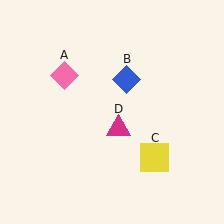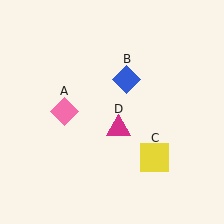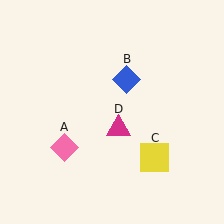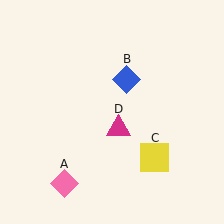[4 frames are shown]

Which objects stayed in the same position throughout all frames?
Blue diamond (object B) and yellow square (object C) and magenta triangle (object D) remained stationary.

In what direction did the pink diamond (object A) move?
The pink diamond (object A) moved down.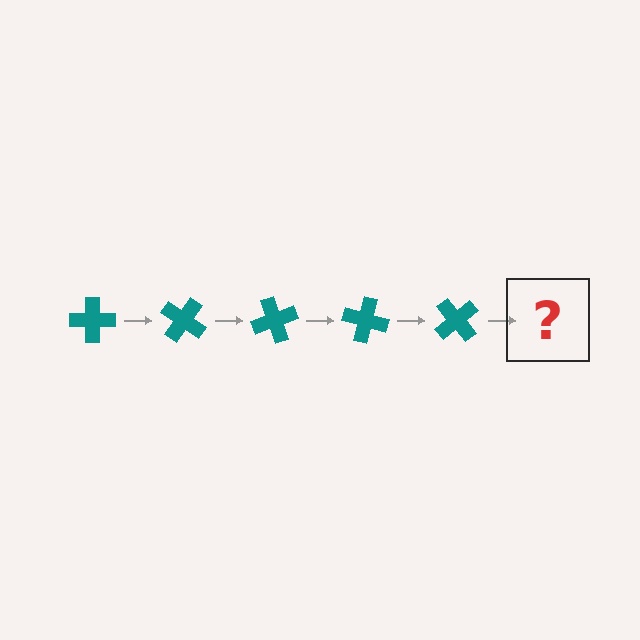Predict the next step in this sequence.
The next step is a teal cross rotated 175 degrees.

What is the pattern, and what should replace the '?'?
The pattern is that the cross rotates 35 degrees each step. The '?' should be a teal cross rotated 175 degrees.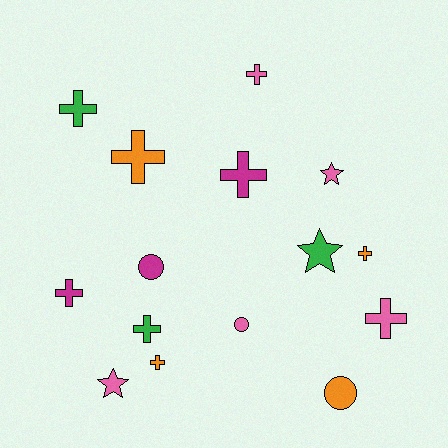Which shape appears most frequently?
Cross, with 9 objects.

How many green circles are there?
There are no green circles.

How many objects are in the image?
There are 15 objects.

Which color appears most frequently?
Pink, with 5 objects.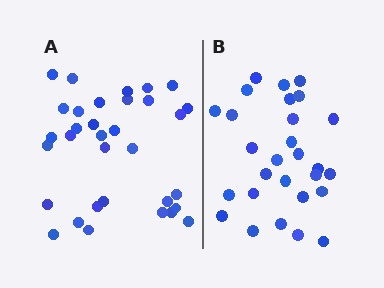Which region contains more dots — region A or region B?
Region A (the left region) has more dots.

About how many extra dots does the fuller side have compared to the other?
Region A has about 5 more dots than region B.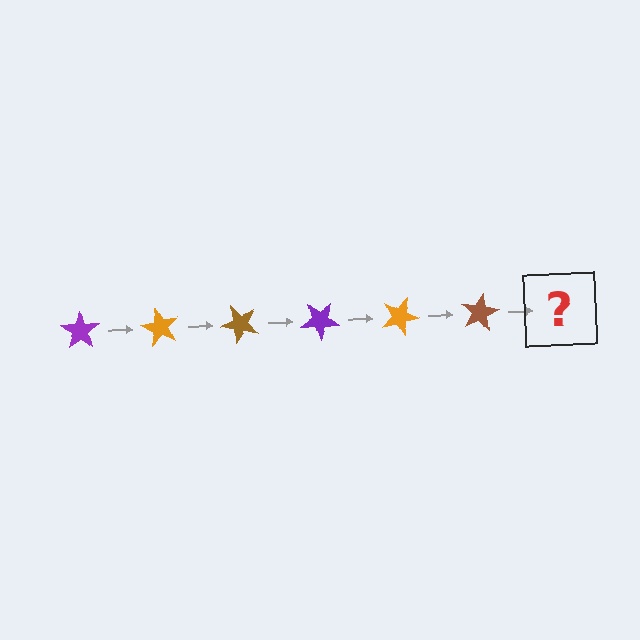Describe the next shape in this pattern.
It should be a purple star, rotated 360 degrees from the start.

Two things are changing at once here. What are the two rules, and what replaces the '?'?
The two rules are that it rotates 60 degrees each step and the color cycles through purple, orange, and brown. The '?' should be a purple star, rotated 360 degrees from the start.